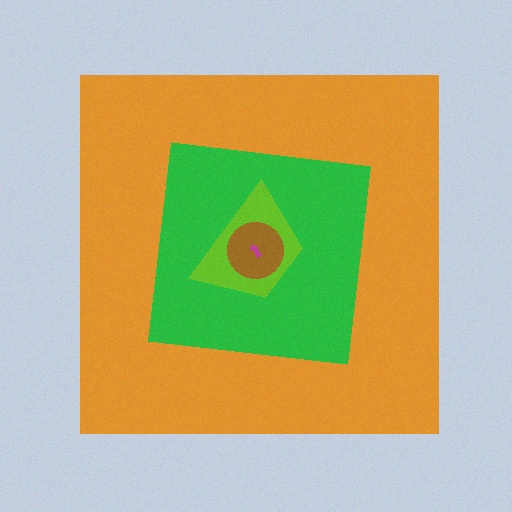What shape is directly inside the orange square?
The green square.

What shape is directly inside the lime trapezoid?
The brown circle.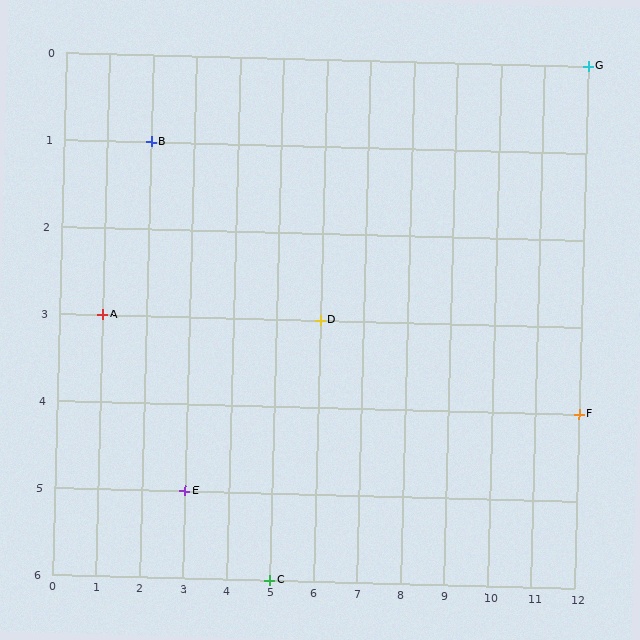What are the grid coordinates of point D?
Point D is at grid coordinates (6, 3).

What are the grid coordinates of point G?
Point G is at grid coordinates (12, 0).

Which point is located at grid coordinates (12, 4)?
Point F is at (12, 4).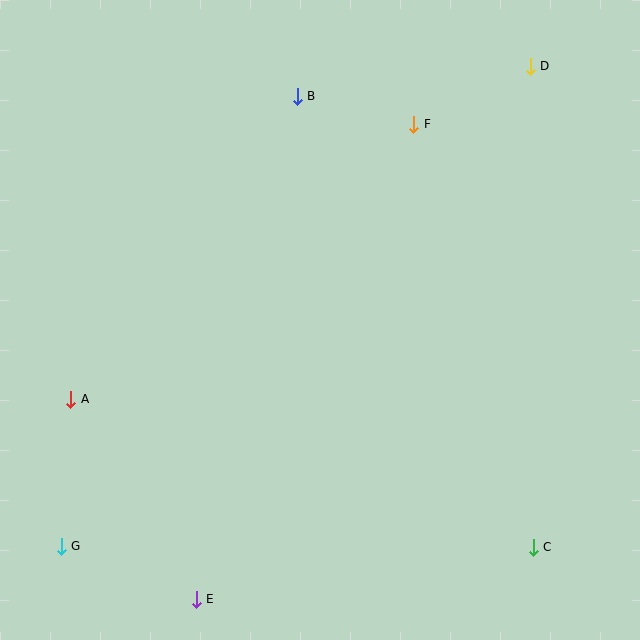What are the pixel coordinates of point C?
Point C is at (533, 547).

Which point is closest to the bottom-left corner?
Point G is closest to the bottom-left corner.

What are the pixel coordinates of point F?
Point F is at (414, 124).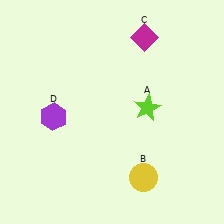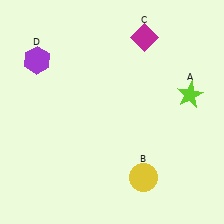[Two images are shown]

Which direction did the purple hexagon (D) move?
The purple hexagon (D) moved up.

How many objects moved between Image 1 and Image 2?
2 objects moved between the two images.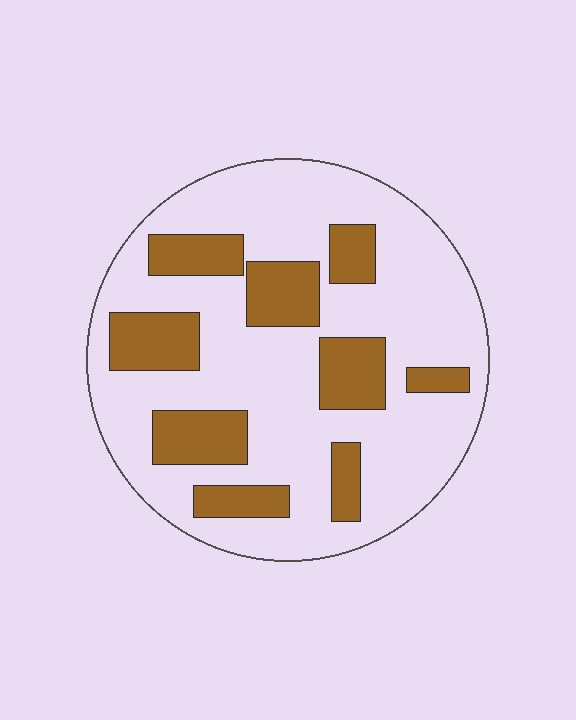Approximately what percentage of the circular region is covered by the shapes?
Approximately 25%.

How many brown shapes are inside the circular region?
9.